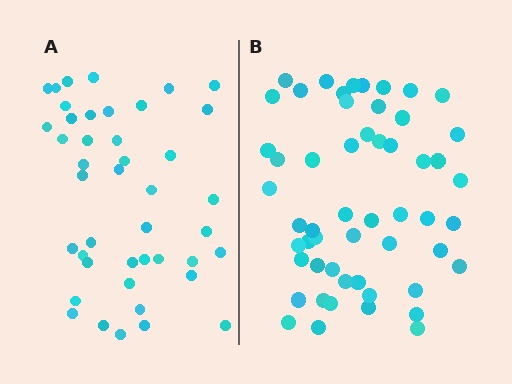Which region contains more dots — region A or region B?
Region B (the right region) has more dots.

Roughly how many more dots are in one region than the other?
Region B has roughly 12 or so more dots than region A.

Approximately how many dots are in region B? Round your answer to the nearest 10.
About 50 dots. (The exact count is 54, which rounds to 50.)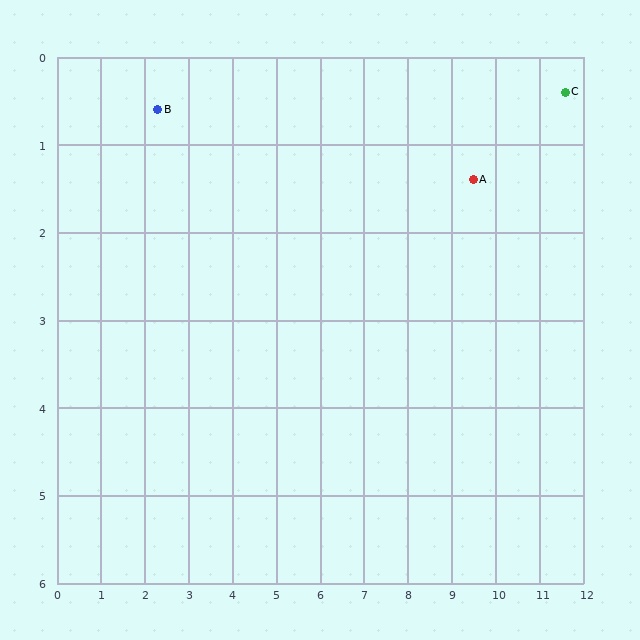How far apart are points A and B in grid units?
Points A and B are about 7.2 grid units apart.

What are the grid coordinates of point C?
Point C is at approximately (11.6, 0.4).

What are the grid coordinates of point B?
Point B is at approximately (2.3, 0.6).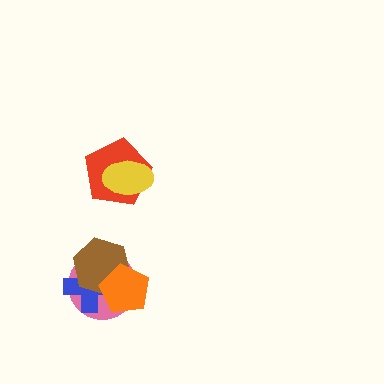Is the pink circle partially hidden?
Yes, it is partially covered by another shape.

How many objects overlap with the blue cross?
3 objects overlap with the blue cross.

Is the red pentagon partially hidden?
Yes, it is partially covered by another shape.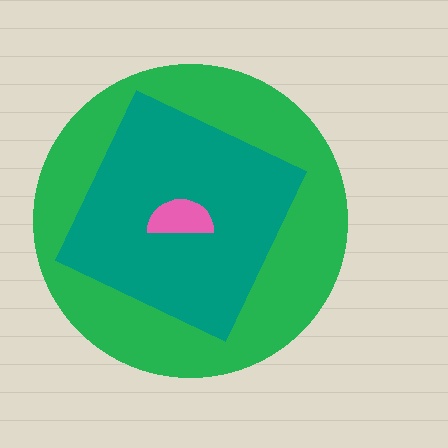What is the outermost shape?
The green circle.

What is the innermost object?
The pink semicircle.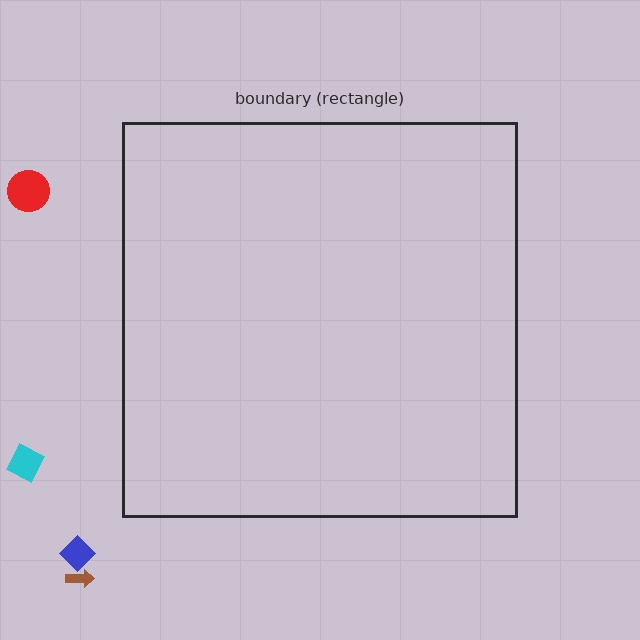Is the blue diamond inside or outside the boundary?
Outside.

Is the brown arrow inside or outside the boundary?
Outside.